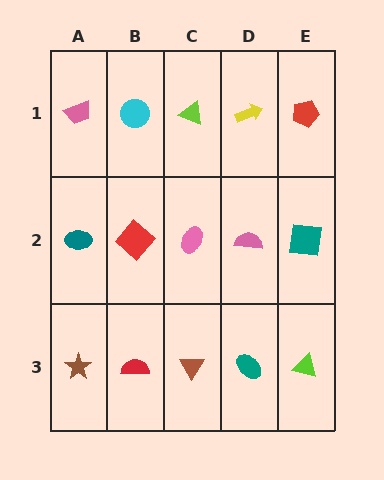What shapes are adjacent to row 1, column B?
A red diamond (row 2, column B), a pink trapezoid (row 1, column A), a lime triangle (row 1, column C).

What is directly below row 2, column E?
A lime triangle.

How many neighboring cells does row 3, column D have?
3.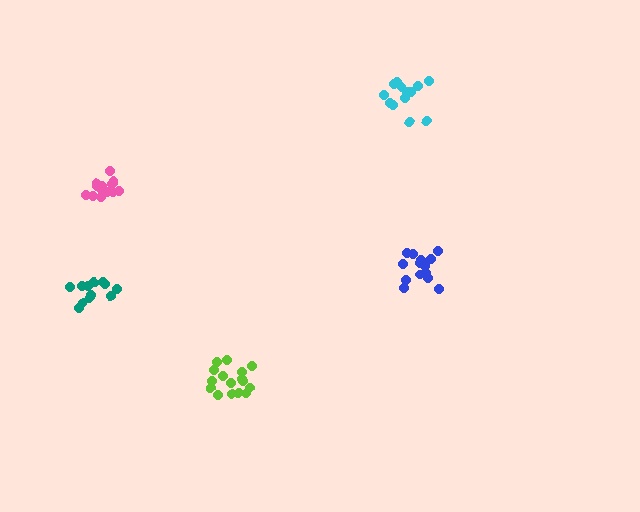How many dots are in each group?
Group 1: 14 dots, Group 2: 13 dots, Group 3: 16 dots, Group 4: 15 dots, Group 5: 12 dots (70 total).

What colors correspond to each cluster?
The clusters are colored: pink, cyan, lime, blue, teal.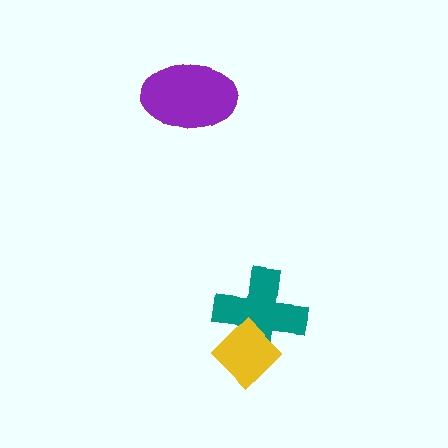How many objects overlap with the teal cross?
1 object overlaps with the teal cross.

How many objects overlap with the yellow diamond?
1 object overlaps with the yellow diamond.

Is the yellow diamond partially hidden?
No, no other shape covers it.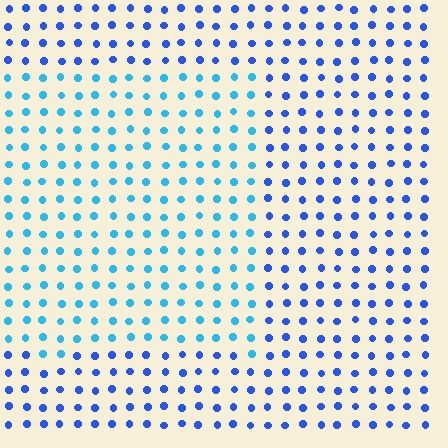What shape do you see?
I see a rectangle.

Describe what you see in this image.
The image is filled with small blue elements in a uniform arrangement. A rectangle-shaped region is visible where the elements are tinted to a slightly different hue, forming a subtle color boundary.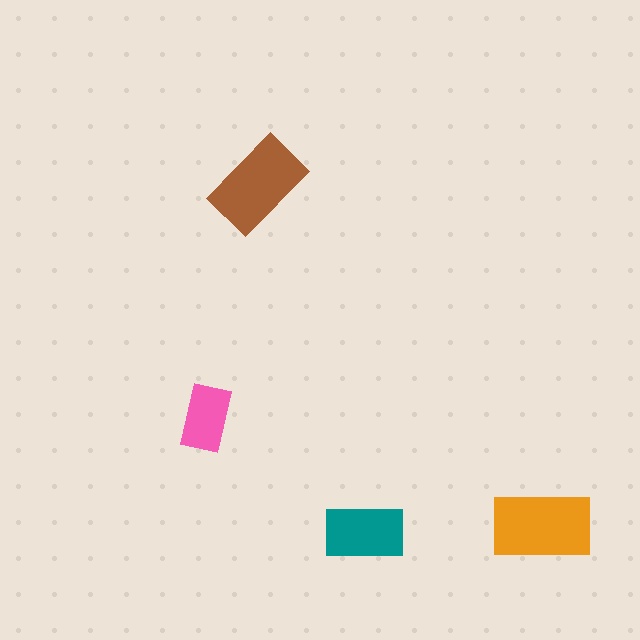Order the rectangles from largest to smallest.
the orange one, the brown one, the teal one, the pink one.